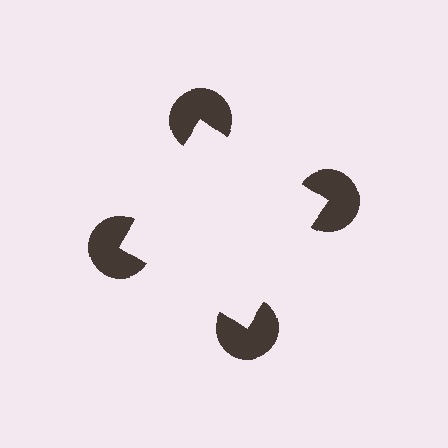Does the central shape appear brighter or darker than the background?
It typically appears slightly brighter than the background, even though no actual brightness change is drawn.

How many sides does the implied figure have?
4 sides.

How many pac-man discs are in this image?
There are 4 — one at each vertex of the illusory square.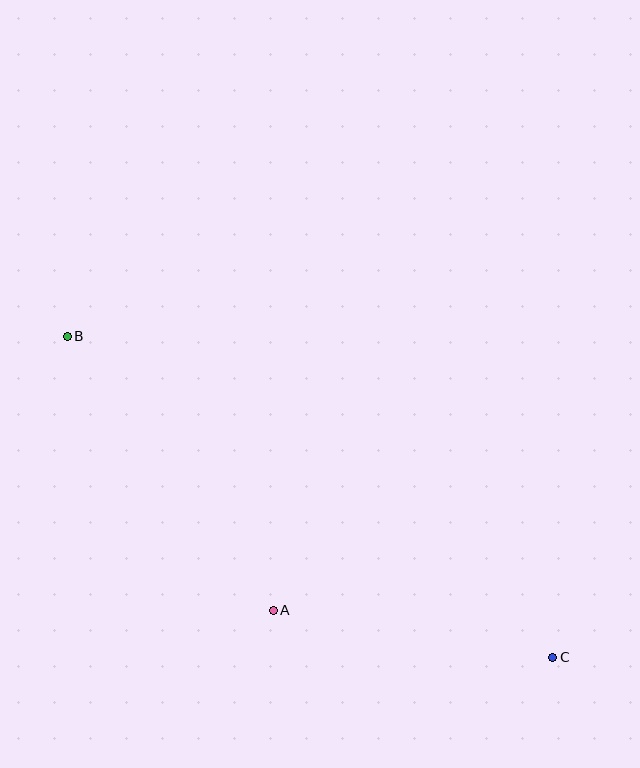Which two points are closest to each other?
Points A and C are closest to each other.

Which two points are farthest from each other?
Points B and C are farthest from each other.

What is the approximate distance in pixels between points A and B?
The distance between A and B is approximately 343 pixels.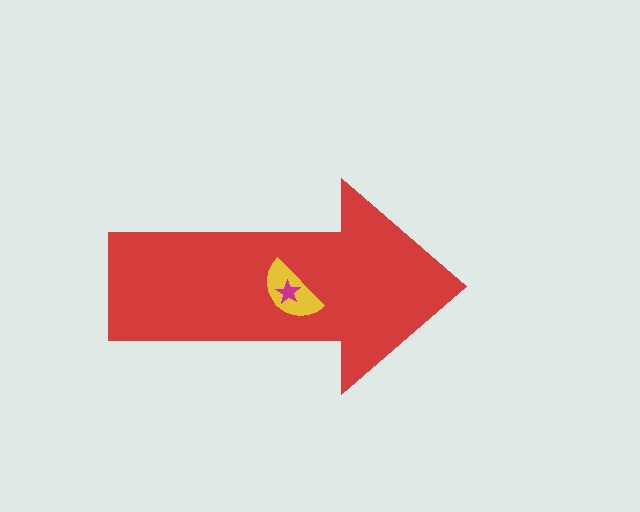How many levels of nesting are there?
3.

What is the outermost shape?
The red arrow.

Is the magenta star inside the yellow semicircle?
Yes.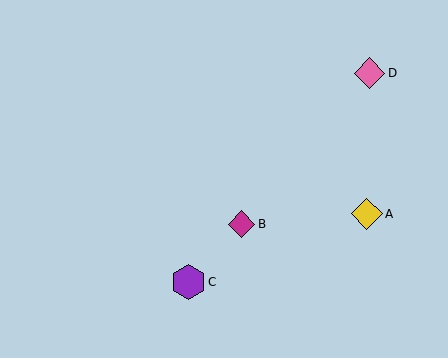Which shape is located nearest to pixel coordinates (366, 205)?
The yellow diamond (labeled A) at (367, 214) is nearest to that location.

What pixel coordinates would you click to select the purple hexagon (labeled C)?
Click at (188, 282) to select the purple hexagon C.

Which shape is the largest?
The purple hexagon (labeled C) is the largest.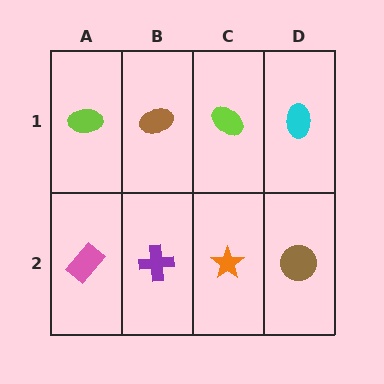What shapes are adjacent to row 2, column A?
A lime ellipse (row 1, column A), a purple cross (row 2, column B).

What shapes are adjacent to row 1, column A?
A pink rectangle (row 2, column A), a brown ellipse (row 1, column B).